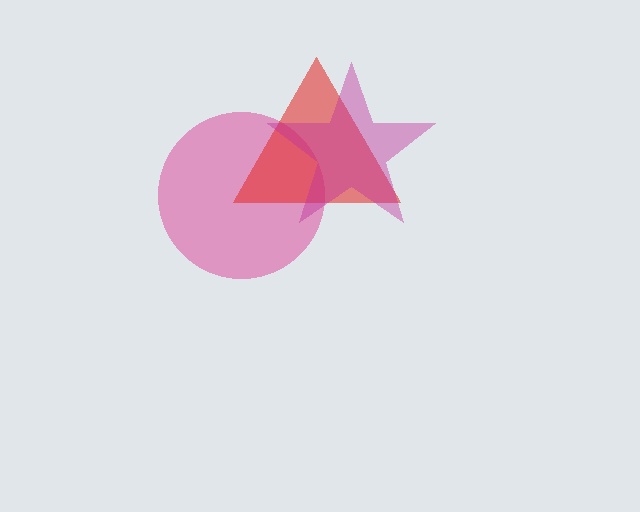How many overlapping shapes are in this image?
There are 3 overlapping shapes in the image.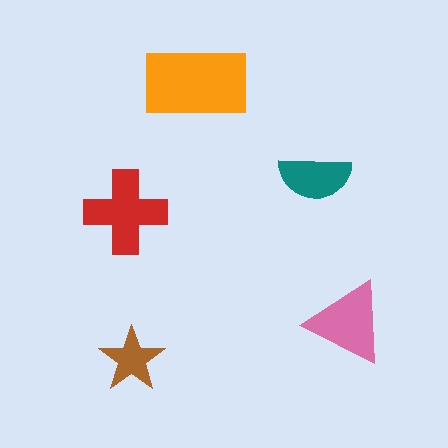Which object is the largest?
The orange rectangle.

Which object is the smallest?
The brown star.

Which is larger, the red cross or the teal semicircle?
The red cross.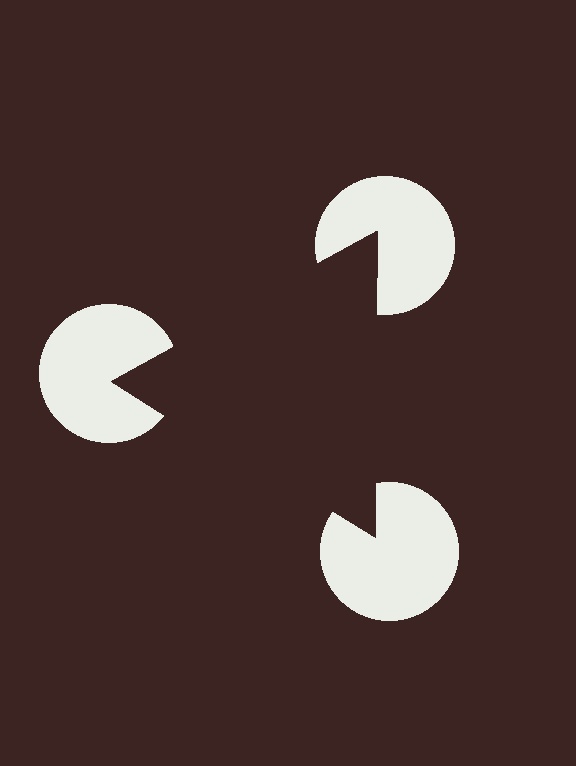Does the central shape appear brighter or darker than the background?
It typically appears slightly darker than the background, even though no actual brightness change is drawn.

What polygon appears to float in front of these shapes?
An illusory triangle — its edges are inferred from the aligned wedge cuts in the pac-man discs, not physically drawn.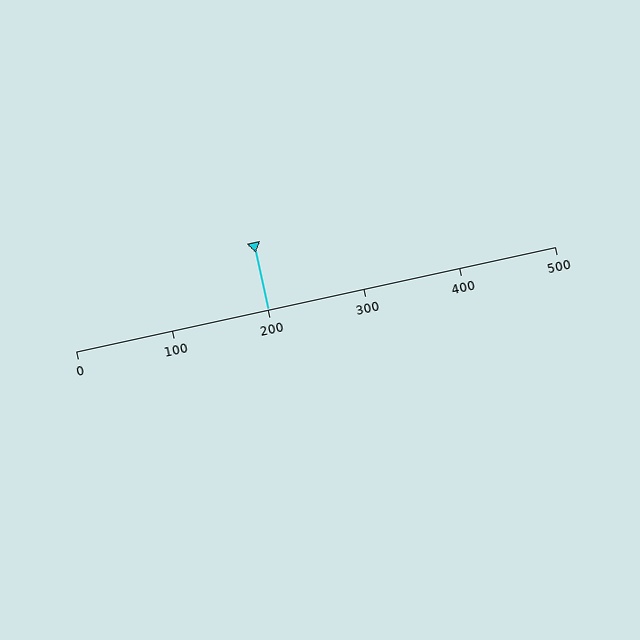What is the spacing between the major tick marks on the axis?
The major ticks are spaced 100 apart.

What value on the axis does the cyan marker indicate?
The marker indicates approximately 200.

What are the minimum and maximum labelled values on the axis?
The axis runs from 0 to 500.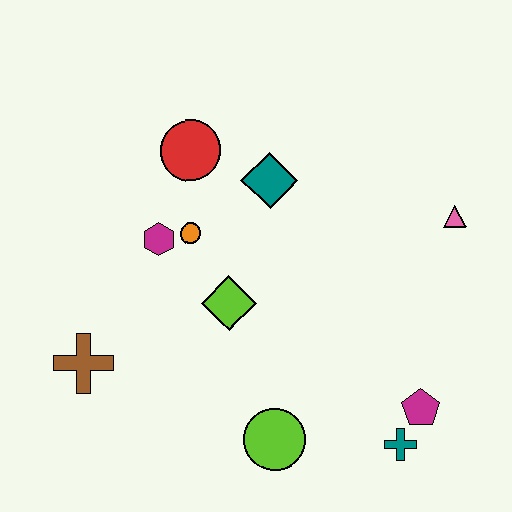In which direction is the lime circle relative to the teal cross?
The lime circle is to the left of the teal cross.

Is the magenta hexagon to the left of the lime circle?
Yes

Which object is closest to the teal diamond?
The red circle is closest to the teal diamond.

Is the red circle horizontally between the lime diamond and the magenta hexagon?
Yes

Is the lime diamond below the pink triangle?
Yes